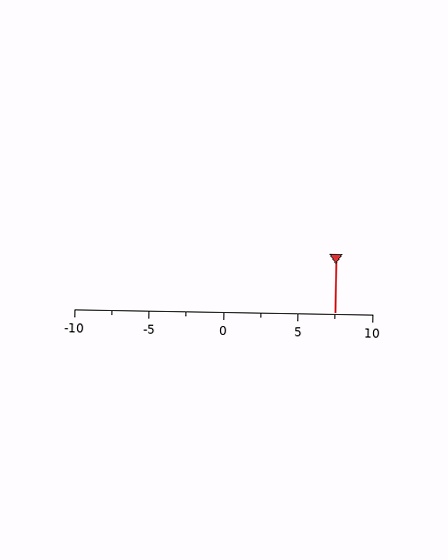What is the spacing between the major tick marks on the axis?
The major ticks are spaced 5 apart.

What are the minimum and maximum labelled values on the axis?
The axis runs from -10 to 10.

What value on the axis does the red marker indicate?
The marker indicates approximately 7.5.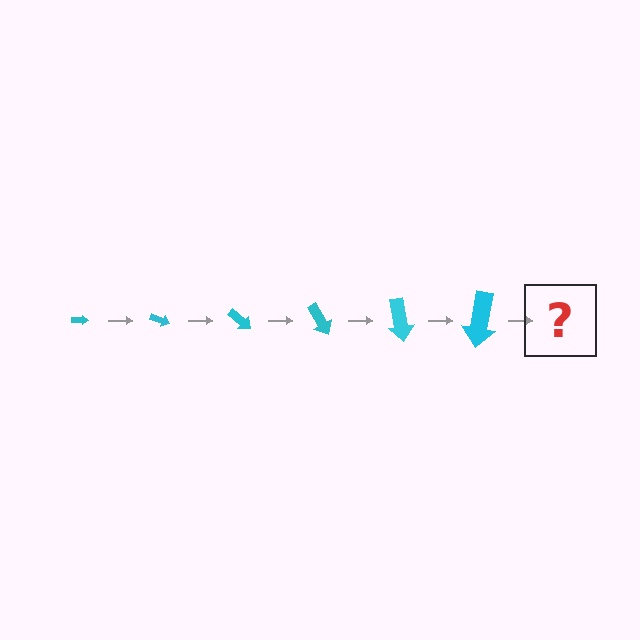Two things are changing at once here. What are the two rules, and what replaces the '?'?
The two rules are that the arrow grows larger each step and it rotates 20 degrees each step. The '?' should be an arrow, larger than the previous one and rotated 120 degrees from the start.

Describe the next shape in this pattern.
It should be an arrow, larger than the previous one and rotated 120 degrees from the start.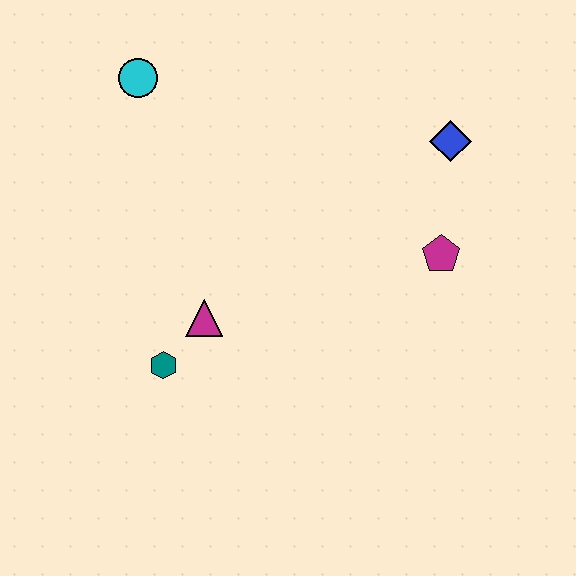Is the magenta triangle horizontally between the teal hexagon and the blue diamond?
Yes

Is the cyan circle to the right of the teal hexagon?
No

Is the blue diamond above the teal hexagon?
Yes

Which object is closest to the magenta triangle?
The teal hexagon is closest to the magenta triangle.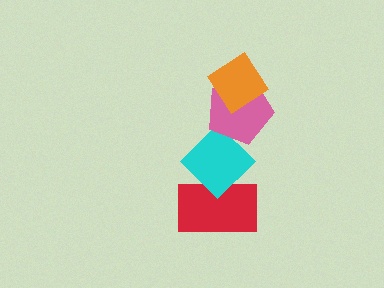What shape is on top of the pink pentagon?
The orange diamond is on top of the pink pentagon.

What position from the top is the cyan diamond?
The cyan diamond is 3rd from the top.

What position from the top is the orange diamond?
The orange diamond is 1st from the top.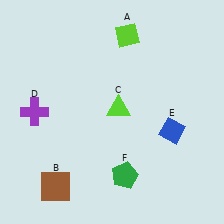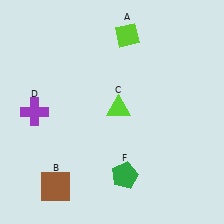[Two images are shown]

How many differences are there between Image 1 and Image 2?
There is 1 difference between the two images.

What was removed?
The blue diamond (E) was removed in Image 2.